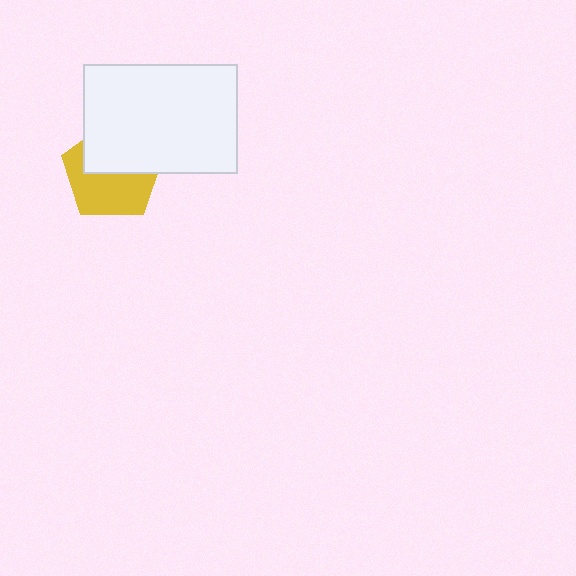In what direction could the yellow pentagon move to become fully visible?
The yellow pentagon could move down. That would shift it out from behind the white rectangle entirely.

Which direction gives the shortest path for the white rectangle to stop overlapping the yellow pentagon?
Moving up gives the shortest separation.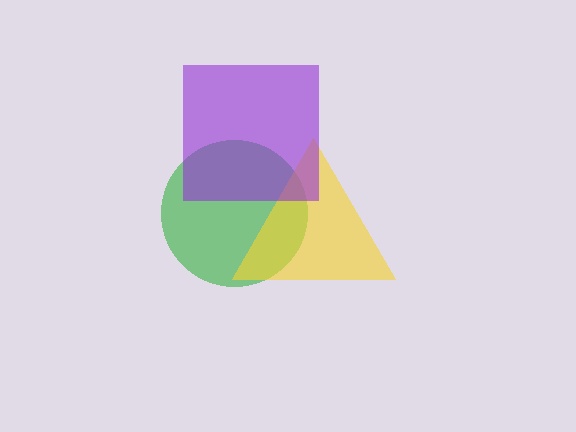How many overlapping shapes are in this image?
There are 3 overlapping shapes in the image.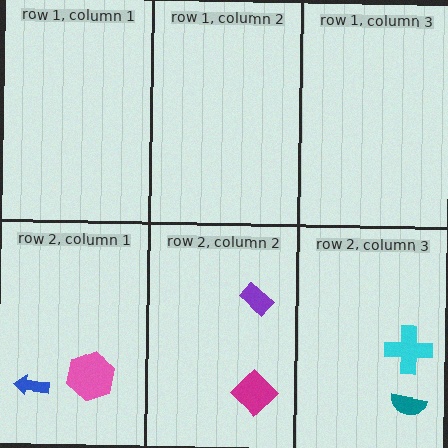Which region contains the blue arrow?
The row 2, column 1 region.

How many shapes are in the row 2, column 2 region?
2.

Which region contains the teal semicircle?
The row 2, column 3 region.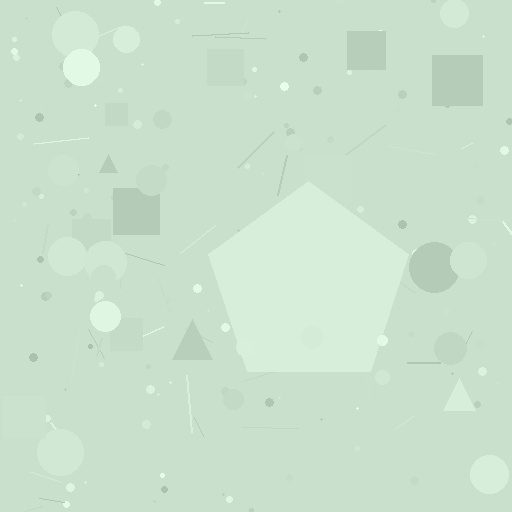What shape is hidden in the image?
A pentagon is hidden in the image.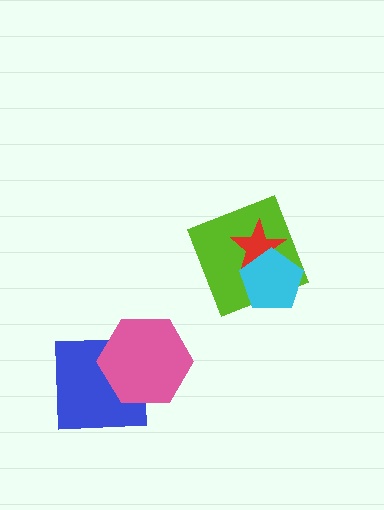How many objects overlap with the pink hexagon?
1 object overlaps with the pink hexagon.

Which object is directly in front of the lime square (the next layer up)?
The red star is directly in front of the lime square.